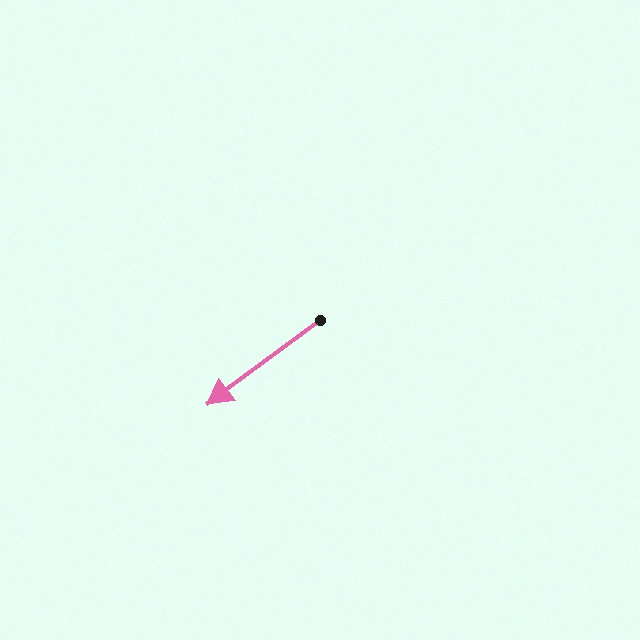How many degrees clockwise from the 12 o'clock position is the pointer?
Approximately 233 degrees.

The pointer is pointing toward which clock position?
Roughly 8 o'clock.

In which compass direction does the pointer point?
Southwest.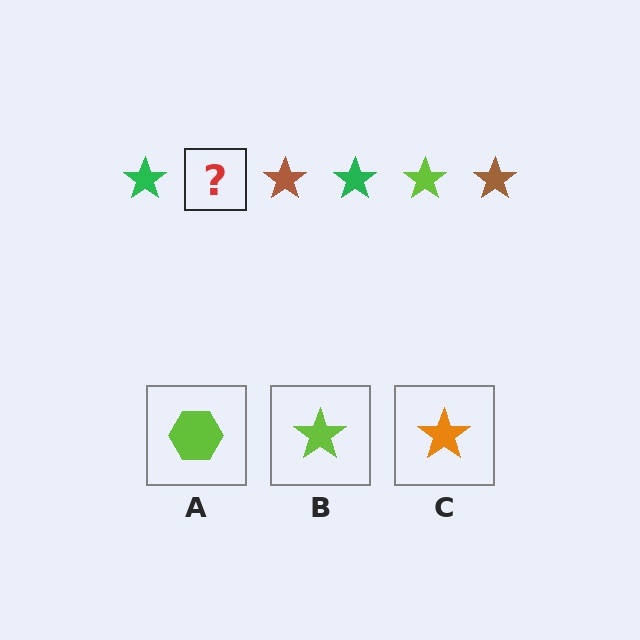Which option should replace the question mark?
Option B.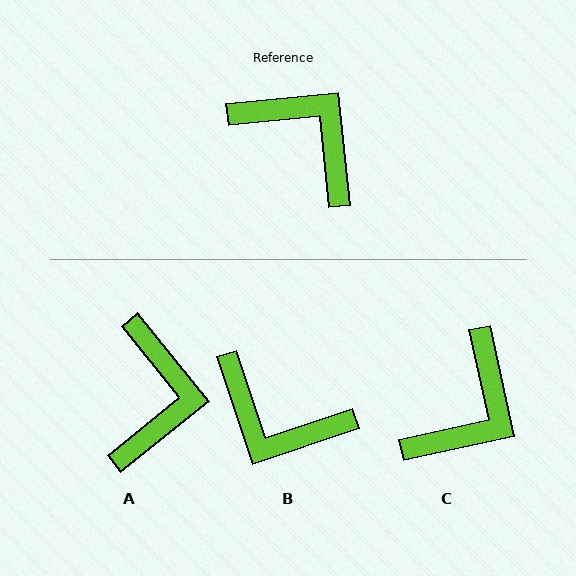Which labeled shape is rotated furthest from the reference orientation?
B, about 167 degrees away.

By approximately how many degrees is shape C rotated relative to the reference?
Approximately 83 degrees clockwise.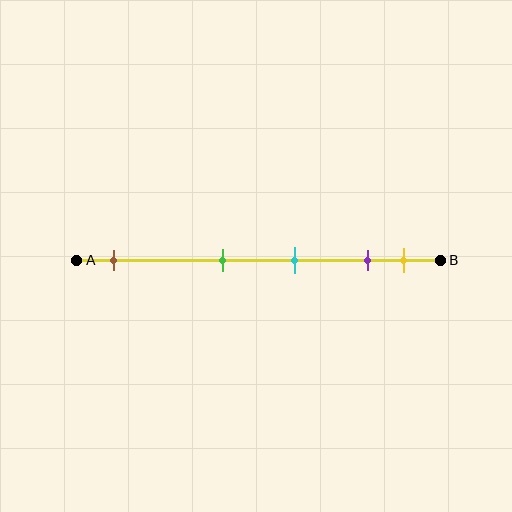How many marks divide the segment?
There are 5 marks dividing the segment.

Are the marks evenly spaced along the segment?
No, the marks are not evenly spaced.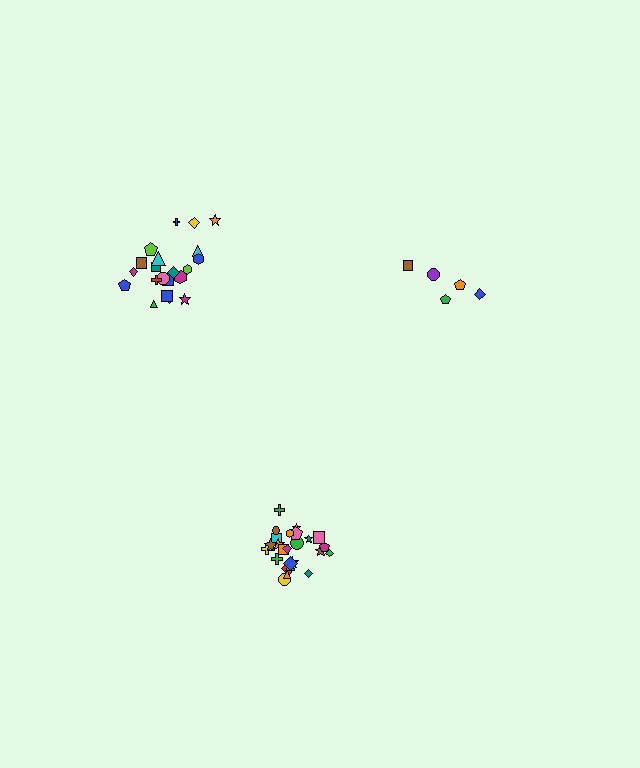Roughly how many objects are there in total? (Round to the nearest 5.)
Roughly 50 objects in total.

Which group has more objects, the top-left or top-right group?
The top-left group.